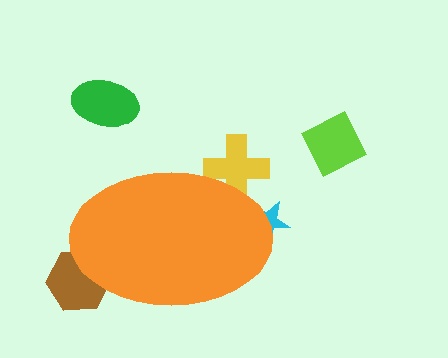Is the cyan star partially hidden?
Yes, the cyan star is partially hidden behind the orange ellipse.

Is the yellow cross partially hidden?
Yes, the yellow cross is partially hidden behind the orange ellipse.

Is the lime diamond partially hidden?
No, the lime diamond is fully visible.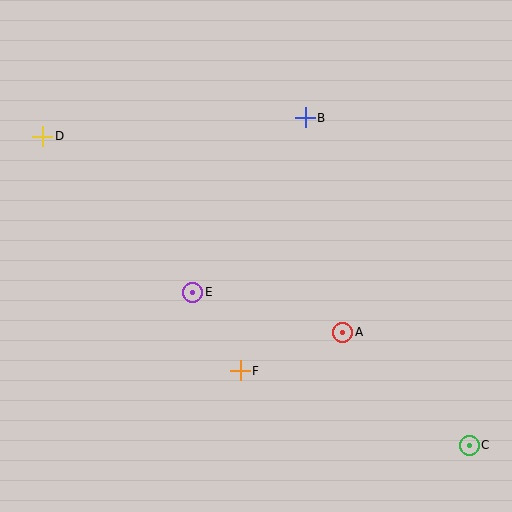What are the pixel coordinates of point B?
Point B is at (305, 118).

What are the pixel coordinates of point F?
Point F is at (240, 371).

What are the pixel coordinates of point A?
Point A is at (342, 332).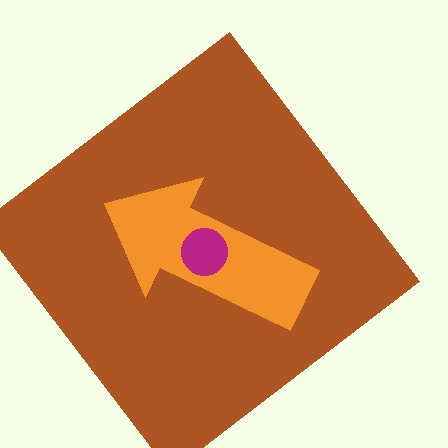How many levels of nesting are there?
3.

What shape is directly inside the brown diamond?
The orange arrow.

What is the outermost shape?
The brown diamond.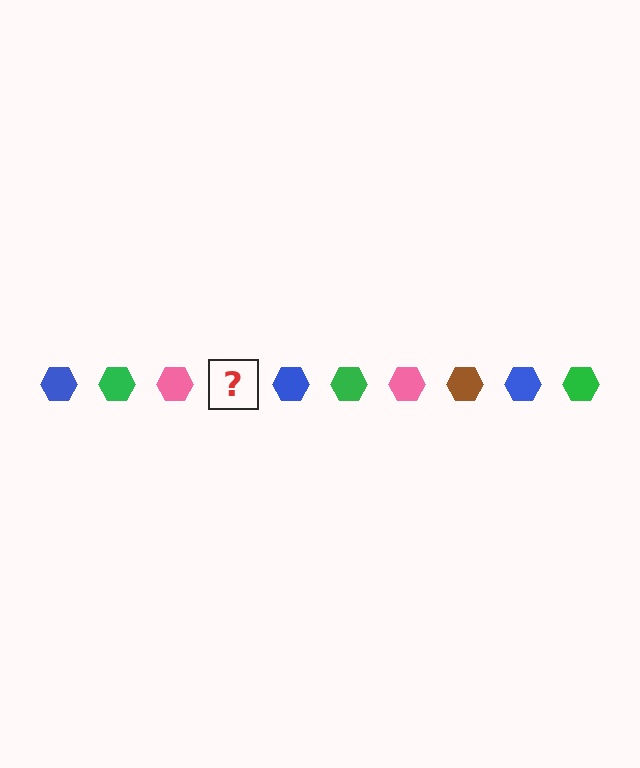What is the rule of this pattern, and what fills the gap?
The rule is that the pattern cycles through blue, green, pink, brown hexagons. The gap should be filled with a brown hexagon.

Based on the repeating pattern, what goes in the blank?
The blank should be a brown hexagon.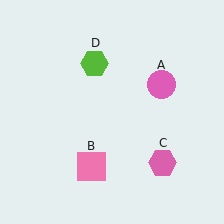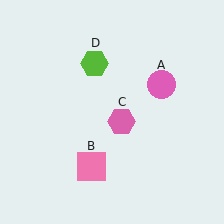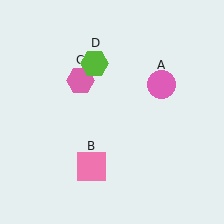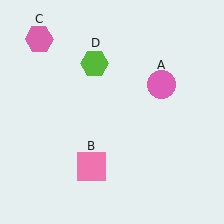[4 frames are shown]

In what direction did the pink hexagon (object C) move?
The pink hexagon (object C) moved up and to the left.